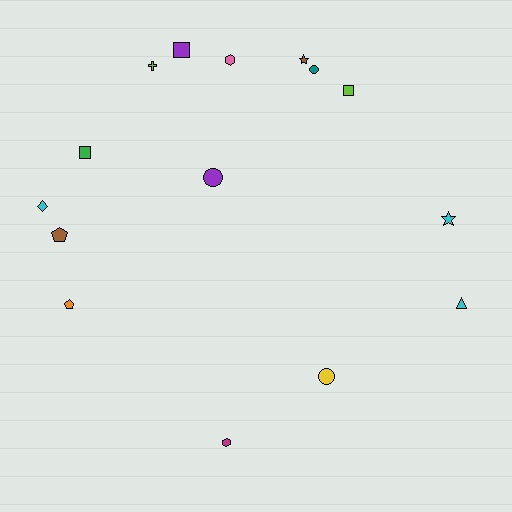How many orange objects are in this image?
There is 1 orange object.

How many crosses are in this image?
There is 1 cross.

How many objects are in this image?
There are 15 objects.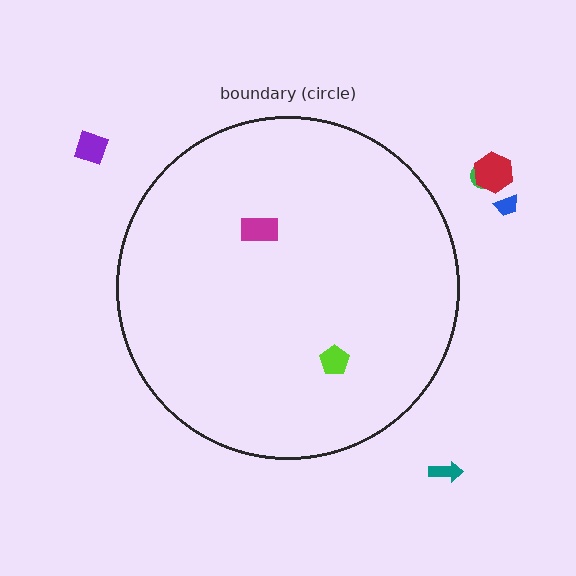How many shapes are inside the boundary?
2 inside, 5 outside.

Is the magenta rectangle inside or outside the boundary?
Inside.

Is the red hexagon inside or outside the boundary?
Outside.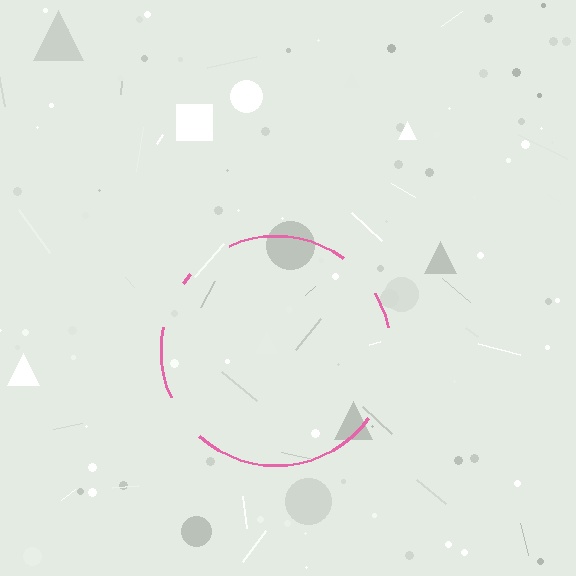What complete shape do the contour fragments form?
The contour fragments form a circle.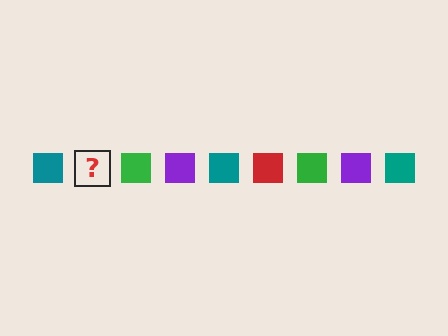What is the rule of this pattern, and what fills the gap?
The rule is that the pattern cycles through teal, red, green, purple squares. The gap should be filled with a red square.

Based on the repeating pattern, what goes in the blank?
The blank should be a red square.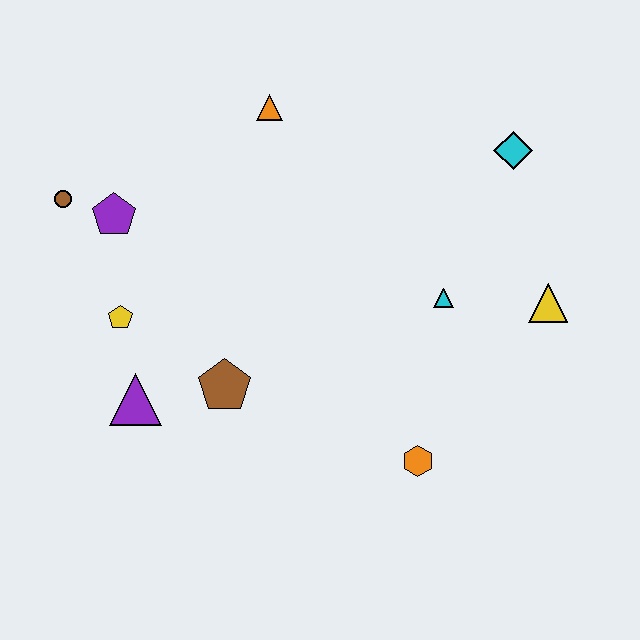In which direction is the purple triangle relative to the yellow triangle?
The purple triangle is to the left of the yellow triangle.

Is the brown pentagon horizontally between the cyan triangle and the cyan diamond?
No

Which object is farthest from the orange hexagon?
The brown circle is farthest from the orange hexagon.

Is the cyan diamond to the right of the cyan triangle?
Yes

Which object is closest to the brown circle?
The purple pentagon is closest to the brown circle.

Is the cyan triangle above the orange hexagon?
Yes